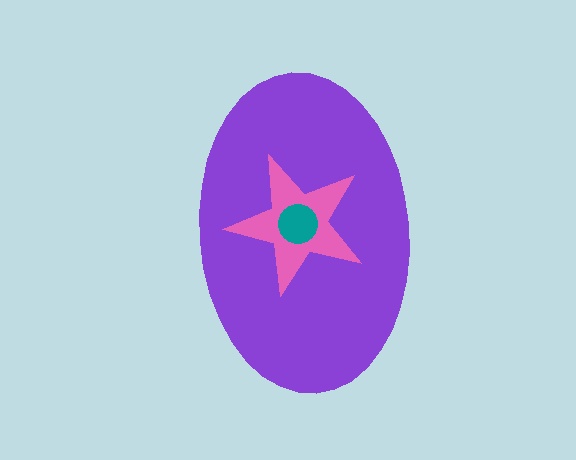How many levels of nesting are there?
3.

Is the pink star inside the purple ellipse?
Yes.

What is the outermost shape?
The purple ellipse.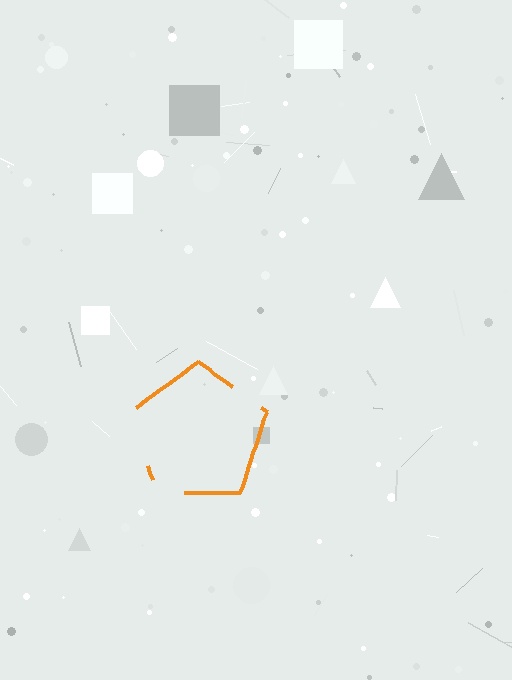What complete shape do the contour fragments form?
The contour fragments form a pentagon.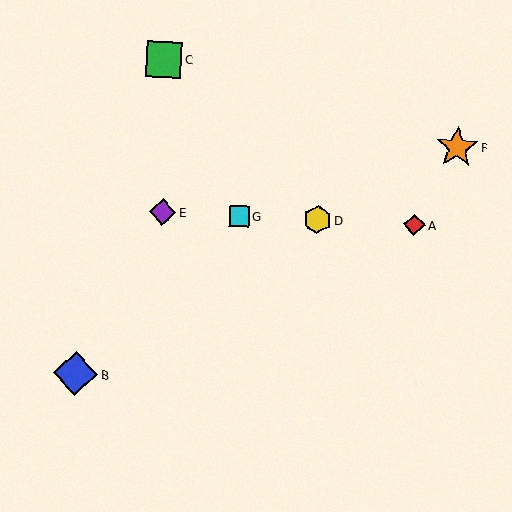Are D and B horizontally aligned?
No, D is at y≈220 and B is at y≈374.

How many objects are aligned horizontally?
4 objects (A, D, E, G) are aligned horizontally.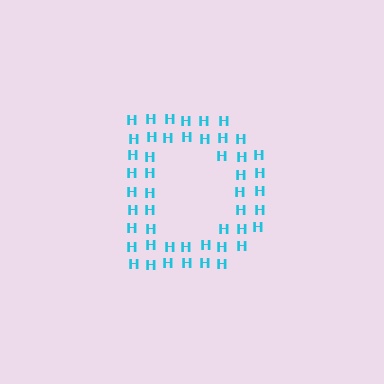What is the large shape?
The large shape is the letter D.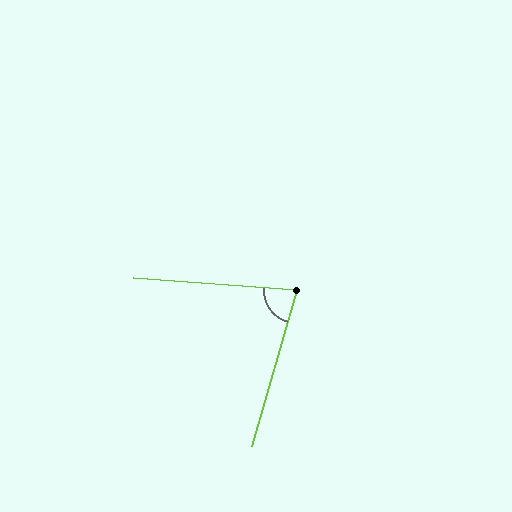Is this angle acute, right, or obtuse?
It is acute.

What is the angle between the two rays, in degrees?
Approximately 78 degrees.